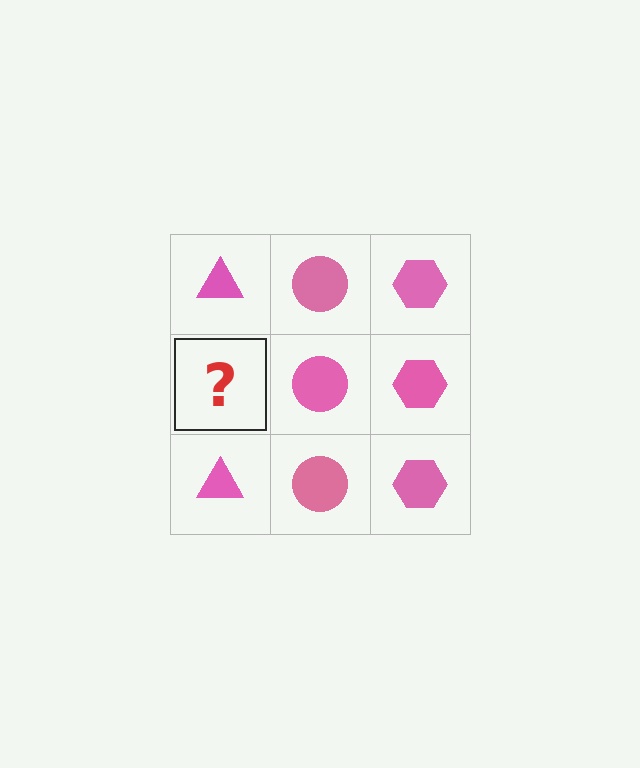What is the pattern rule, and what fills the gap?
The rule is that each column has a consistent shape. The gap should be filled with a pink triangle.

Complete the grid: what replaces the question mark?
The question mark should be replaced with a pink triangle.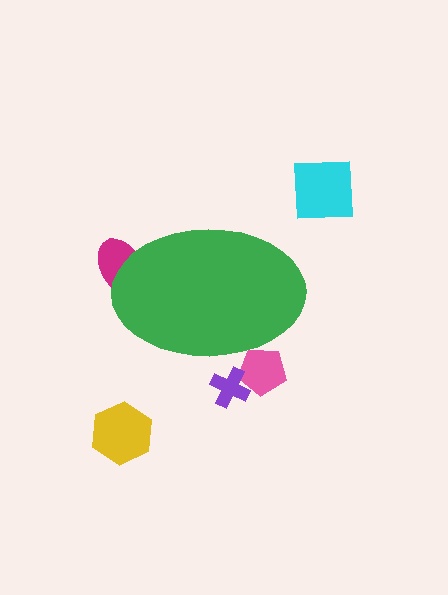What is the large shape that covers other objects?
A green ellipse.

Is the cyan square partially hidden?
No, the cyan square is fully visible.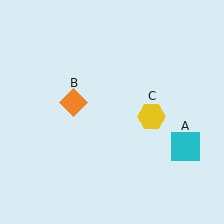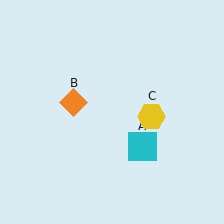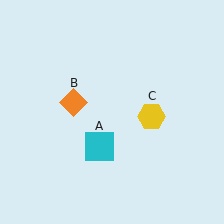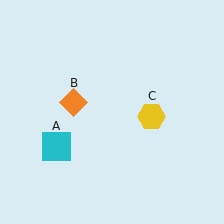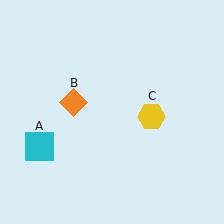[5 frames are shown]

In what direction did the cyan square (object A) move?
The cyan square (object A) moved left.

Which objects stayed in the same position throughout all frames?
Orange diamond (object B) and yellow hexagon (object C) remained stationary.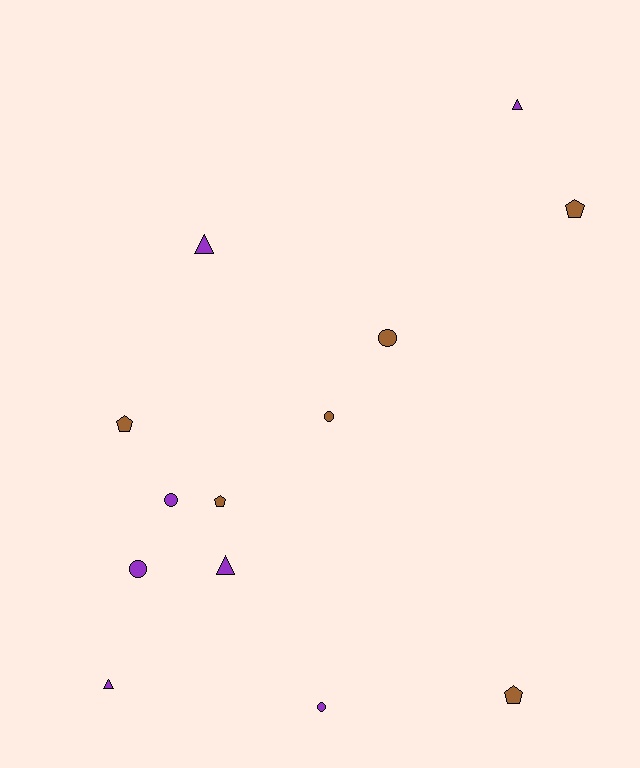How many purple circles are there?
There are 3 purple circles.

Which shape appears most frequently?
Circle, with 5 objects.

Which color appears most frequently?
Purple, with 7 objects.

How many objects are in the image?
There are 13 objects.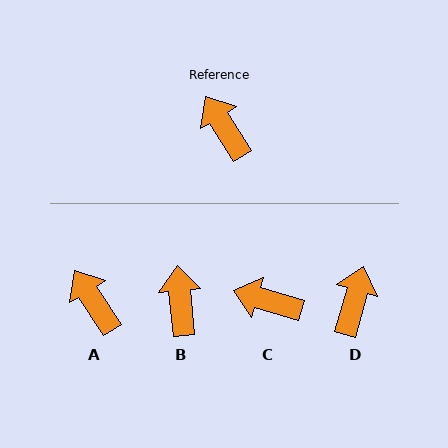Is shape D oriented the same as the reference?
No, it is off by about 48 degrees.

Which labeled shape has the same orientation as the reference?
A.